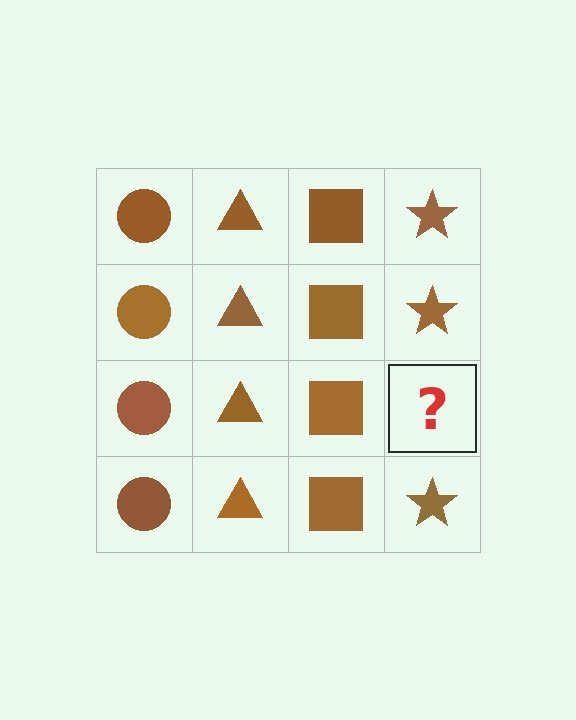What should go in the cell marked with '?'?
The missing cell should contain a brown star.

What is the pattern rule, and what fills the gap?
The rule is that each column has a consistent shape. The gap should be filled with a brown star.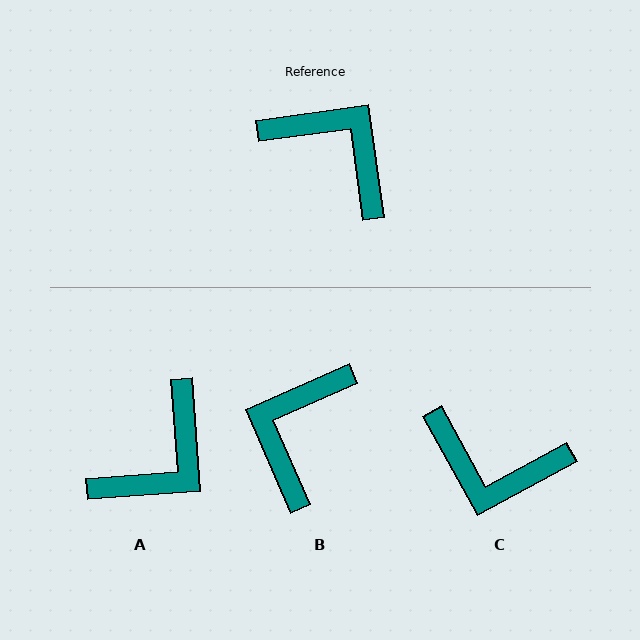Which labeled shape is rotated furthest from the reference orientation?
C, about 159 degrees away.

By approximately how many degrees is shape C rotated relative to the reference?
Approximately 159 degrees clockwise.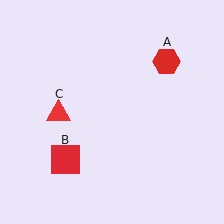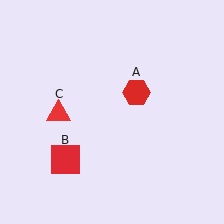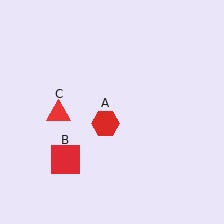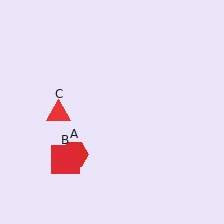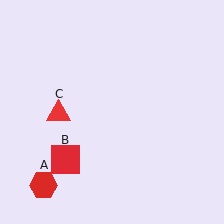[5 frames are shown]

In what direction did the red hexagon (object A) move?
The red hexagon (object A) moved down and to the left.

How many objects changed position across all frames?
1 object changed position: red hexagon (object A).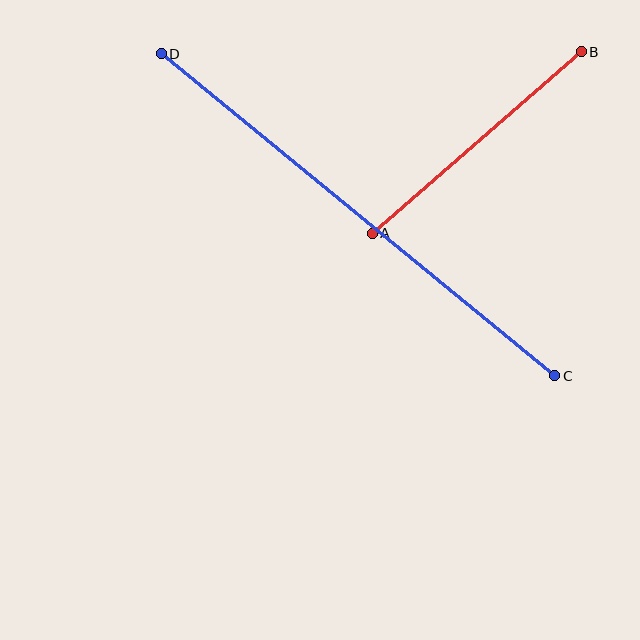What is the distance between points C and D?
The distance is approximately 509 pixels.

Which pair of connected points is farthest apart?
Points C and D are farthest apart.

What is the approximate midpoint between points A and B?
The midpoint is at approximately (477, 143) pixels.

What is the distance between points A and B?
The distance is approximately 277 pixels.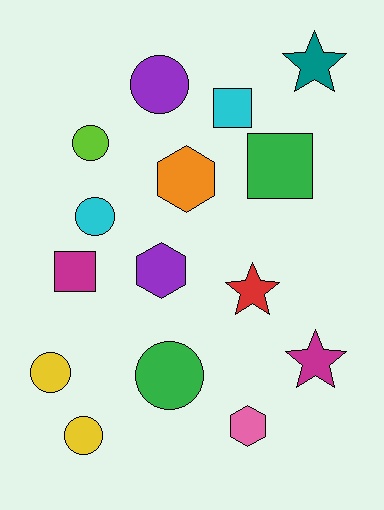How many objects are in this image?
There are 15 objects.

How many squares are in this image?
There are 3 squares.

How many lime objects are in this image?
There is 1 lime object.